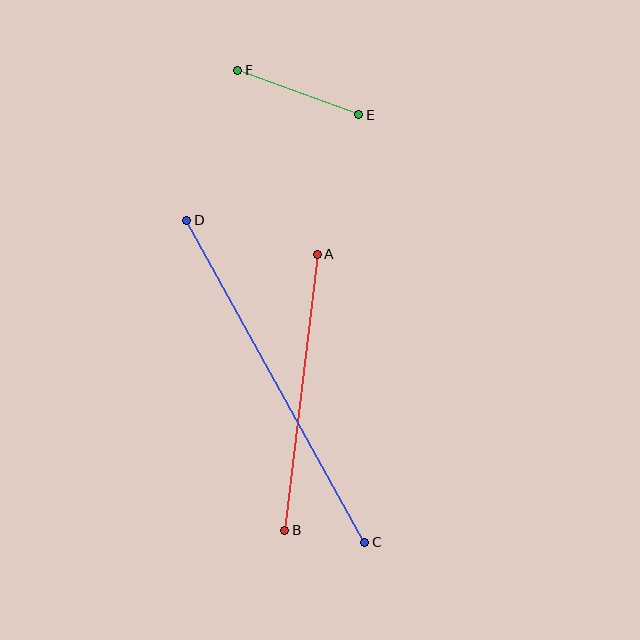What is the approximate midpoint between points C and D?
The midpoint is at approximately (276, 381) pixels.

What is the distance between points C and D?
The distance is approximately 368 pixels.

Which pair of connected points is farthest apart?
Points C and D are farthest apart.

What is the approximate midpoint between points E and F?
The midpoint is at approximately (298, 92) pixels.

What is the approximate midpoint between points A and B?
The midpoint is at approximately (301, 392) pixels.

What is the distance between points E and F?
The distance is approximately 130 pixels.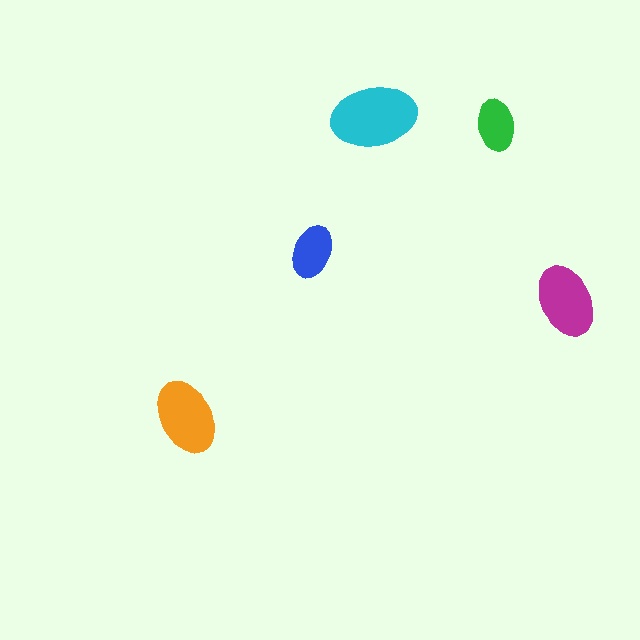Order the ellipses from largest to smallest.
the cyan one, the orange one, the magenta one, the blue one, the green one.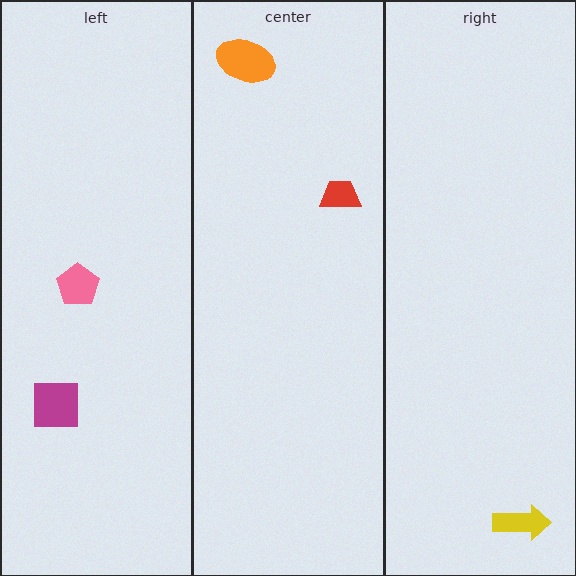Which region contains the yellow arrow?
The right region.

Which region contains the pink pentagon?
The left region.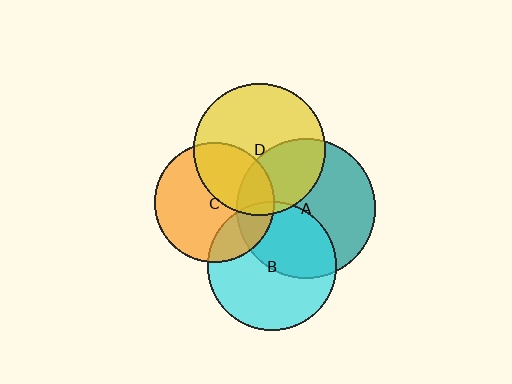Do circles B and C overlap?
Yes.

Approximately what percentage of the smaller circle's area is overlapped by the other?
Approximately 20%.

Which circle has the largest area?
Circle A (teal).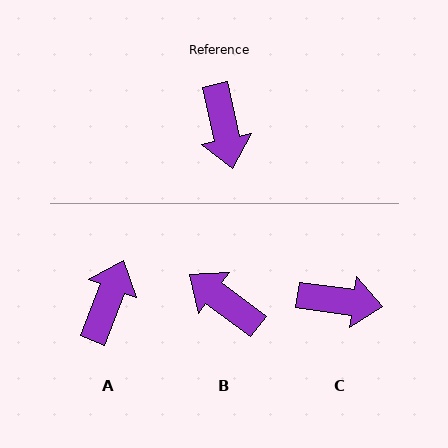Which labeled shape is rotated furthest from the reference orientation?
A, about 147 degrees away.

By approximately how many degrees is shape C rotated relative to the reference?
Approximately 70 degrees counter-clockwise.